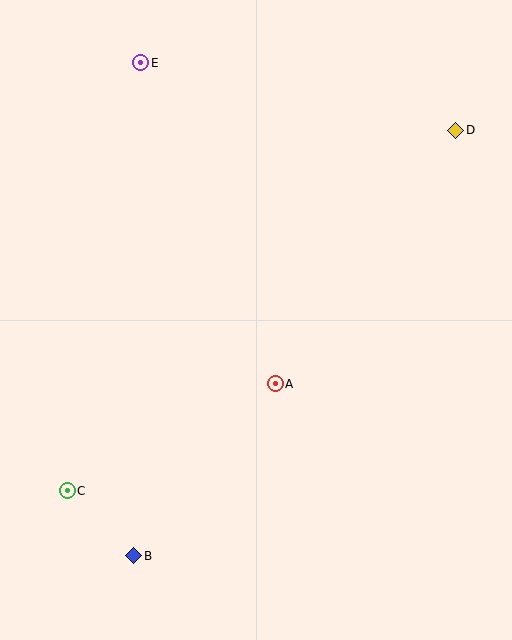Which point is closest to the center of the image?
Point A at (275, 384) is closest to the center.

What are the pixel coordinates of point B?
Point B is at (134, 556).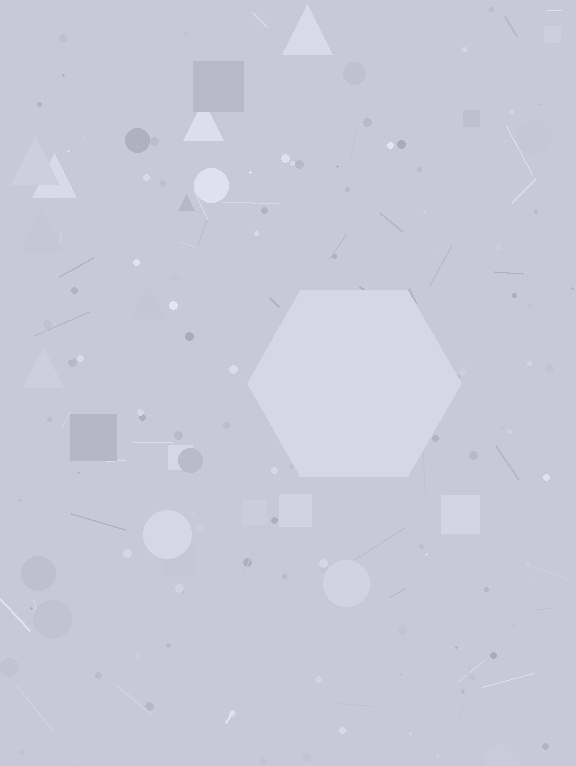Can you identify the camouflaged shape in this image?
The camouflaged shape is a hexagon.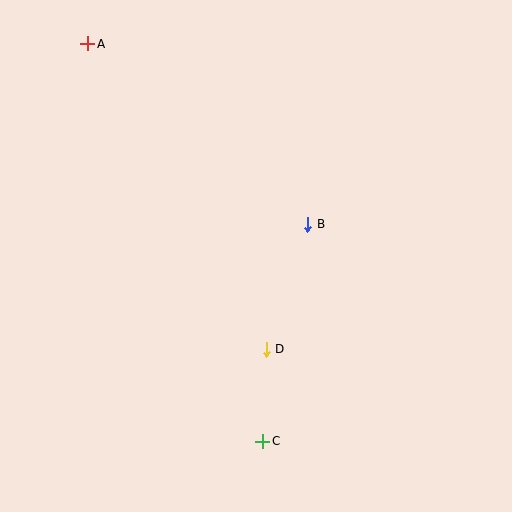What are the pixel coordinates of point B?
Point B is at (308, 224).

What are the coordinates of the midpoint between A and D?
The midpoint between A and D is at (177, 196).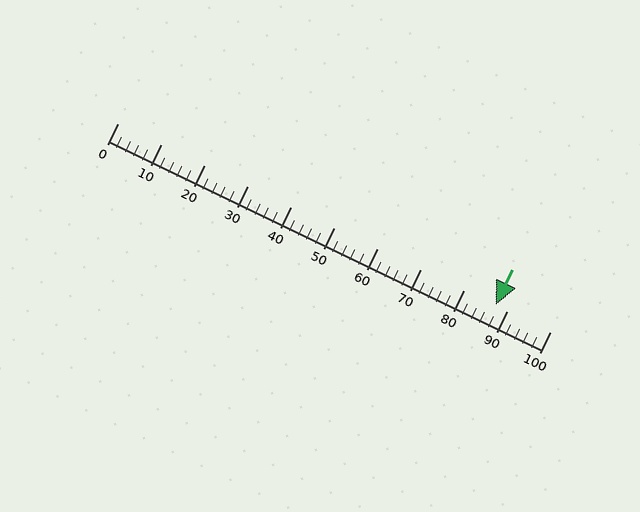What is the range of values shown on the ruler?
The ruler shows values from 0 to 100.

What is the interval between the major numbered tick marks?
The major tick marks are spaced 10 units apart.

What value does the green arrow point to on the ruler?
The green arrow points to approximately 87.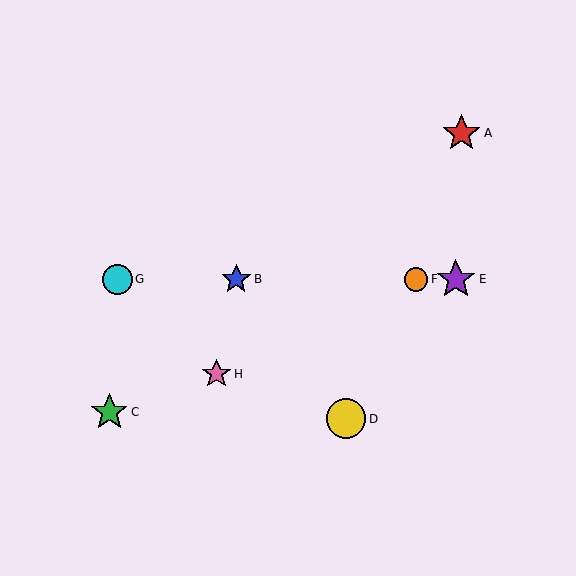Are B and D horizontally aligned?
No, B is at y≈279 and D is at y≈419.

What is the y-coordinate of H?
Object H is at y≈374.